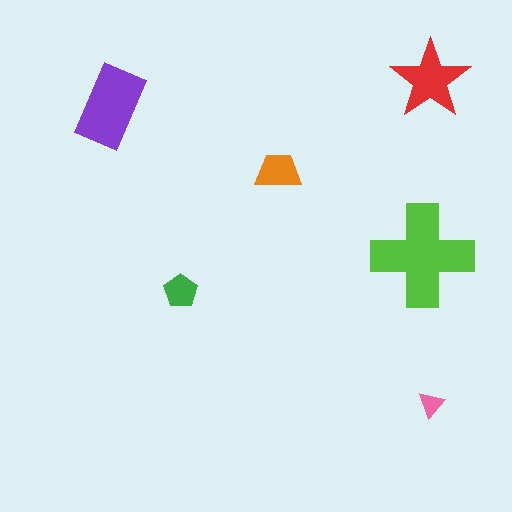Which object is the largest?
The lime cross.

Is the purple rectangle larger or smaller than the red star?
Larger.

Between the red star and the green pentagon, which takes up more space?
The red star.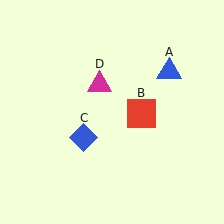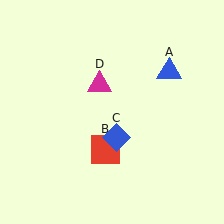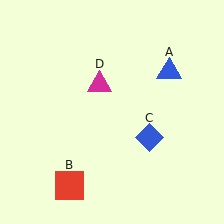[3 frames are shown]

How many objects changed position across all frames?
2 objects changed position: red square (object B), blue diamond (object C).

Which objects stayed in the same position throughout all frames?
Blue triangle (object A) and magenta triangle (object D) remained stationary.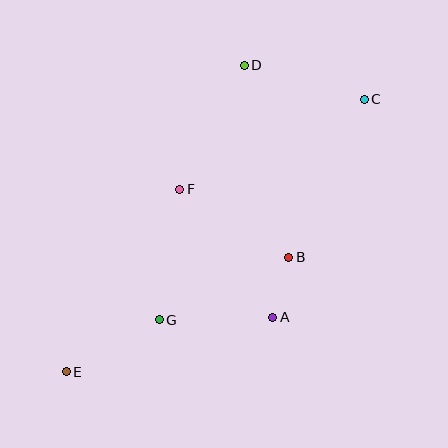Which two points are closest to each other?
Points A and B are closest to each other.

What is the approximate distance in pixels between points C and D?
The distance between C and D is approximately 125 pixels.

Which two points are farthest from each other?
Points C and E are farthest from each other.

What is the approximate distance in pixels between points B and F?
The distance between B and F is approximately 128 pixels.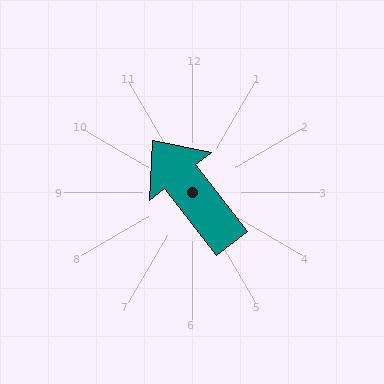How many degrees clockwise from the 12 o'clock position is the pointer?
Approximately 323 degrees.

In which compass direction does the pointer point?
Northwest.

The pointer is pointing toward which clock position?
Roughly 11 o'clock.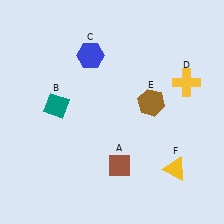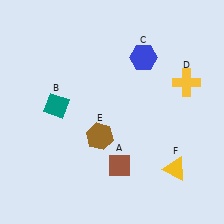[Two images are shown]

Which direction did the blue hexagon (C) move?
The blue hexagon (C) moved right.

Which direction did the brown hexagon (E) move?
The brown hexagon (E) moved left.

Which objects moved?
The objects that moved are: the blue hexagon (C), the brown hexagon (E).